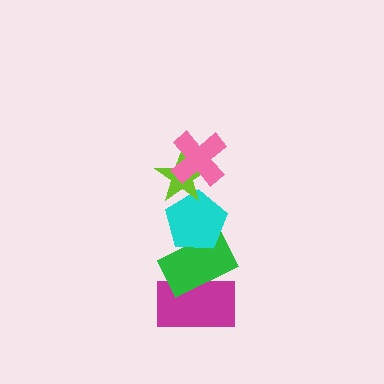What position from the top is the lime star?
The lime star is 2nd from the top.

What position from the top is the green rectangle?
The green rectangle is 4th from the top.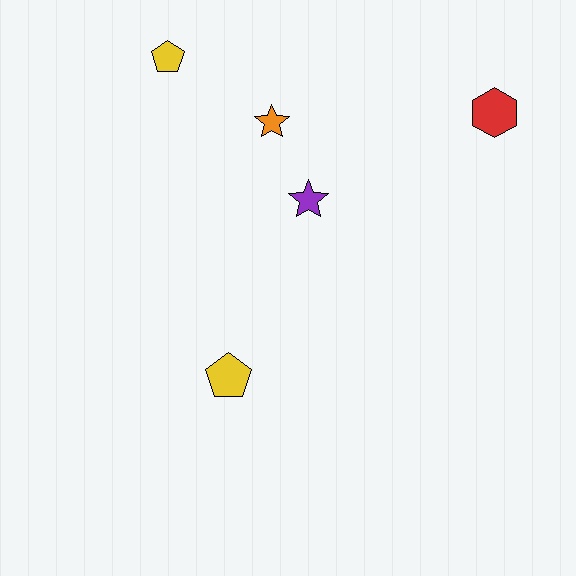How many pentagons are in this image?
There are 2 pentagons.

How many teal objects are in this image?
There are no teal objects.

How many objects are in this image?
There are 5 objects.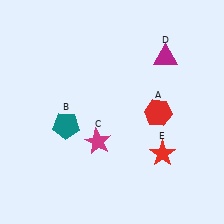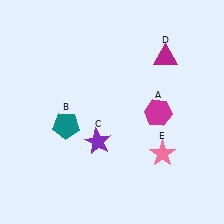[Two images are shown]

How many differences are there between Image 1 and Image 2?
There are 3 differences between the two images.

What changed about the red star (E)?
In Image 1, E is red. In Image 2, it changed to pink.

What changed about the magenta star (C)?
In Image 1, C is magenta. In Image 2, it changed to purple.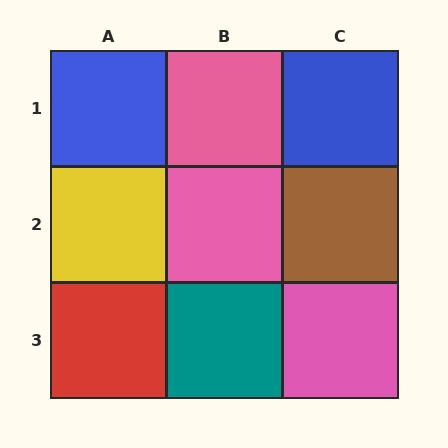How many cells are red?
1 cell is red.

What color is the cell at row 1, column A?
Blue.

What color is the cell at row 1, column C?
Blue.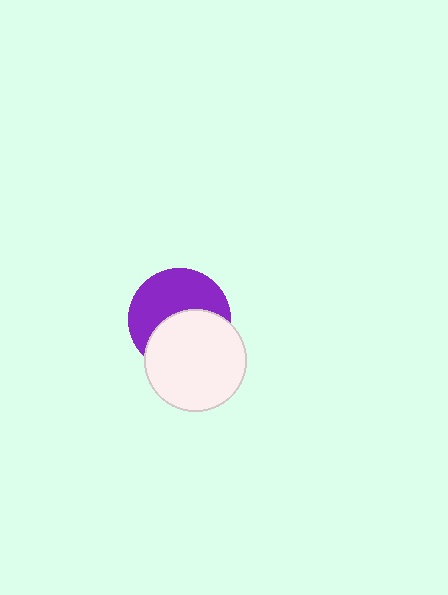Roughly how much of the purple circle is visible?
About half of it is visible (roughly 53%).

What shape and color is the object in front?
The object in front is a white circle.